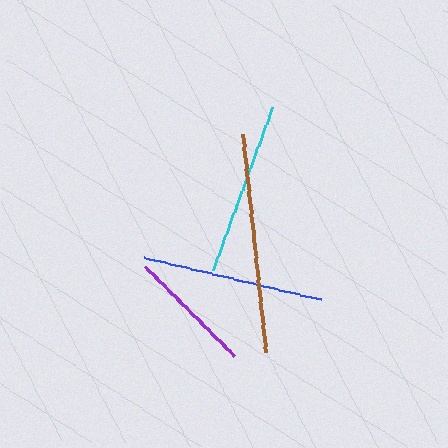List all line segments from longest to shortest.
From longest to shortest: brown, blue, cyan, purple.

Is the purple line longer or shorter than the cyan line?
The cyan line is longer than the purple line.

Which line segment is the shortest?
The purple line is the shortest at approximately 126 pixels.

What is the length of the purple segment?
The purple segment is approximately 126 pixels long.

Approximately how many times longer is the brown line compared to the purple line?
The brown line is approximately 1.7 times the length of the purple line.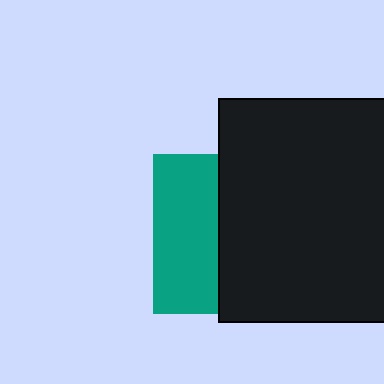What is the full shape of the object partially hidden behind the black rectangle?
The partially hidden object is a teal square.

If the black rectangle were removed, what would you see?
You would see the complete teal square.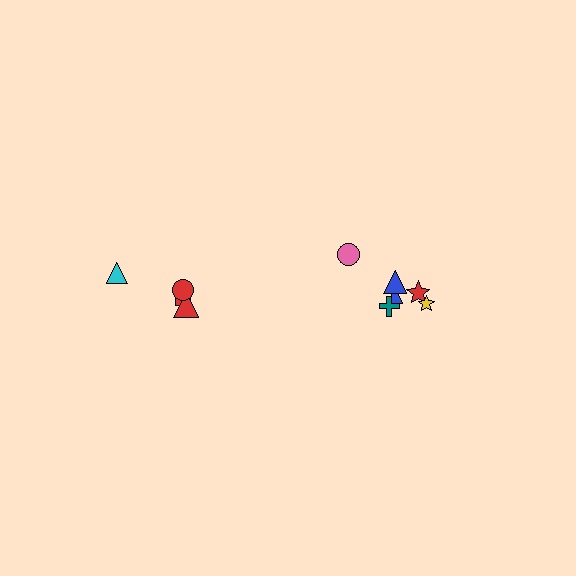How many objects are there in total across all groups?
There are 10 objects.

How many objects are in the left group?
There are 4 objects.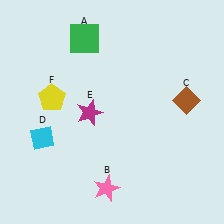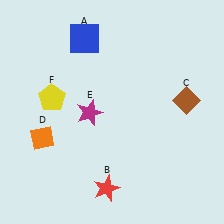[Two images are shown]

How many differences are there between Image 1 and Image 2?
There are 3 differences between the two images.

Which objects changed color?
A changed from green to blue. B changed from pink to red. D changed from cyan to orange.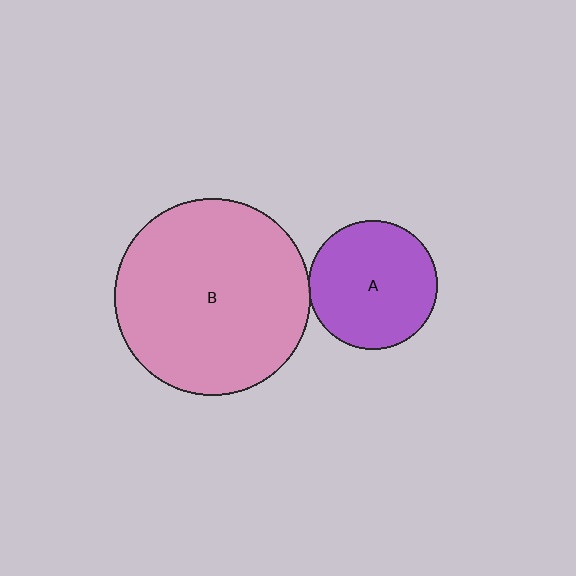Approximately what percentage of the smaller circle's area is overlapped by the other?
Approximately 5%.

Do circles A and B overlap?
Yes.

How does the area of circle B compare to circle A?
Approximately 2.3 times.